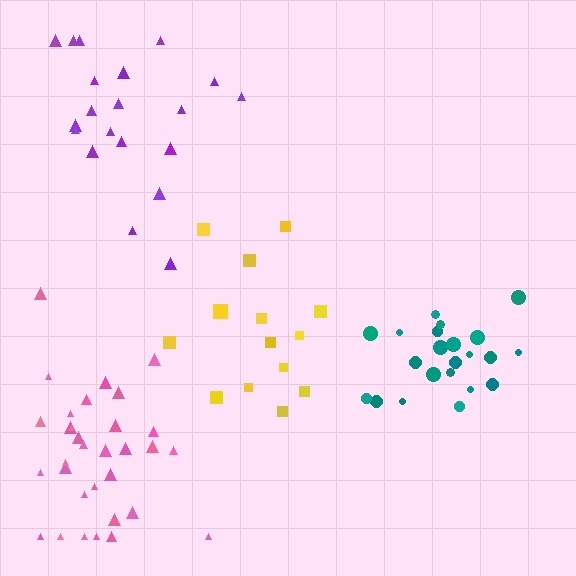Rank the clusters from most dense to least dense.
teal, pink, yellow, purple.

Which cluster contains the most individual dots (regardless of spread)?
Pink (32).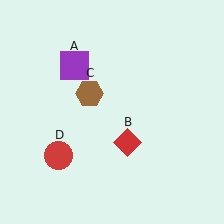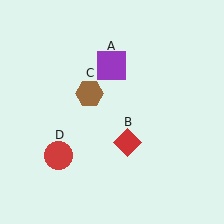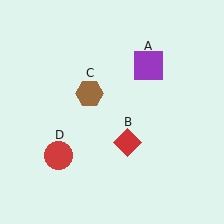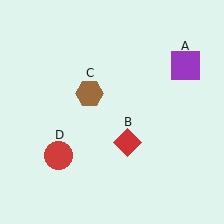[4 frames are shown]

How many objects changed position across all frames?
1 object changed position: purple square (object A).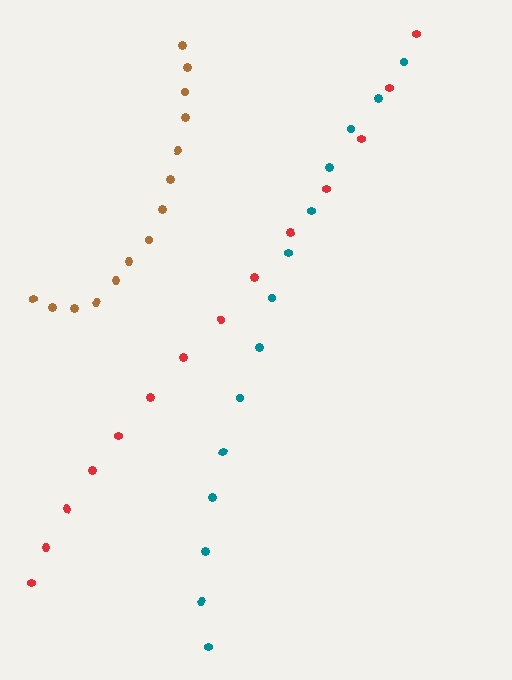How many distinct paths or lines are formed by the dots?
There are 3 distinct paths.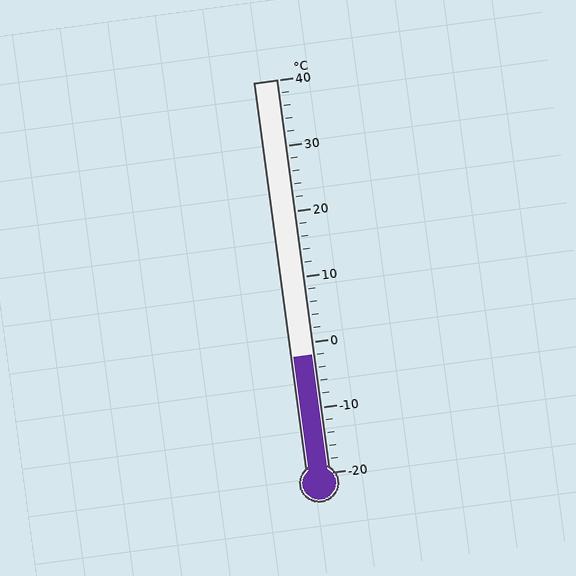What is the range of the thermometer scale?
The thermometer scale ranges from -20°C to 40°C.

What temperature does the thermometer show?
The thermometer shows approximately -2°C.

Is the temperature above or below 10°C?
The temperature is below 10°C.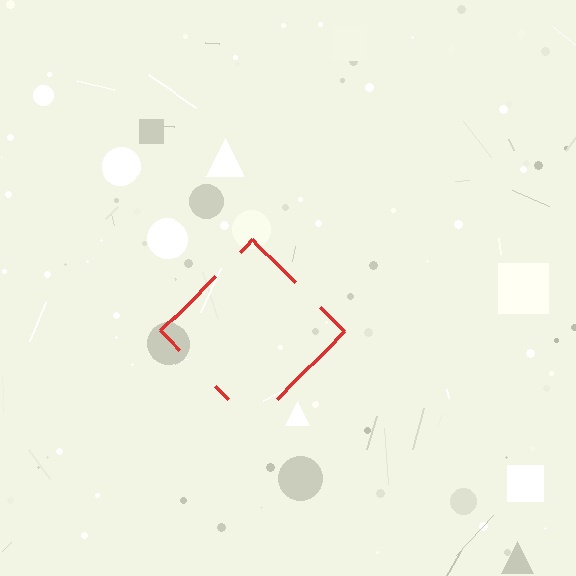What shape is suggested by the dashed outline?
The dashed outline suggests a diamond.